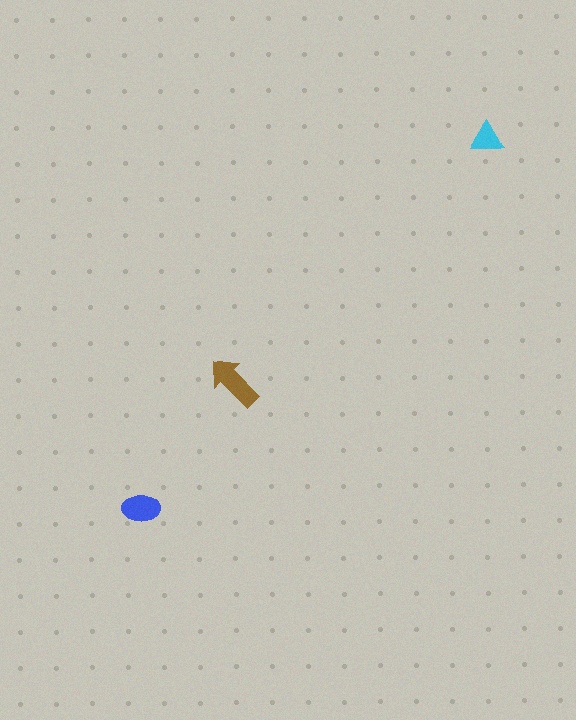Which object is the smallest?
The cyan triangle.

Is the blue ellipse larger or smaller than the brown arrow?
Smaller.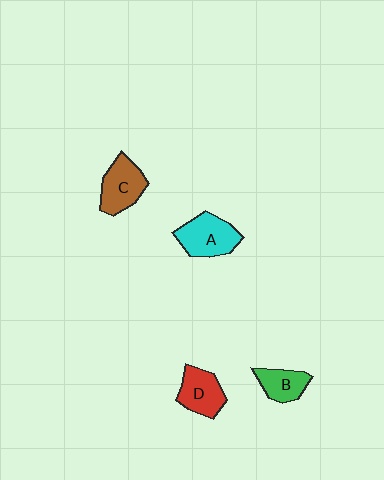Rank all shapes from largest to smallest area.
From largest to smallest: A (cyan), C (brown), D (red), B (green).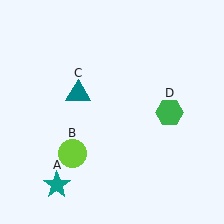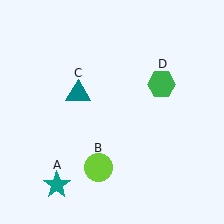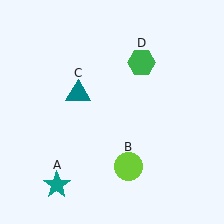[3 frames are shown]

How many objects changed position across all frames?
2 objects changed position: lime circle (object B), green hexagon (object D).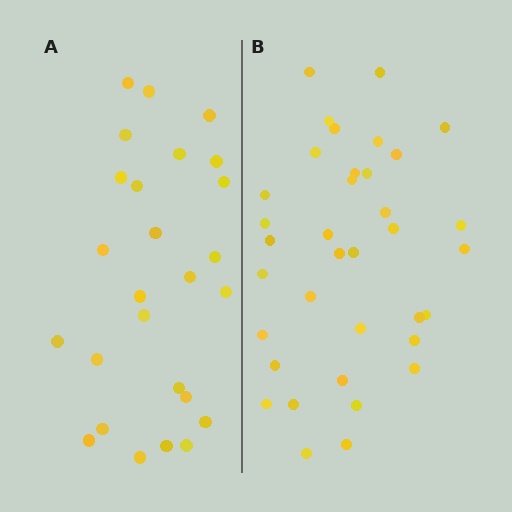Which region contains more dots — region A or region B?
Region B (the right region) has more dots.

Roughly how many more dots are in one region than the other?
Region B has roughly 10 or so more dots than region A.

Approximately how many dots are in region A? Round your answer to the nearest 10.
About 30 dots. (The exact count is 26, which rounds to 30.)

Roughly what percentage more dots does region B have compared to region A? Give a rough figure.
About 40% more.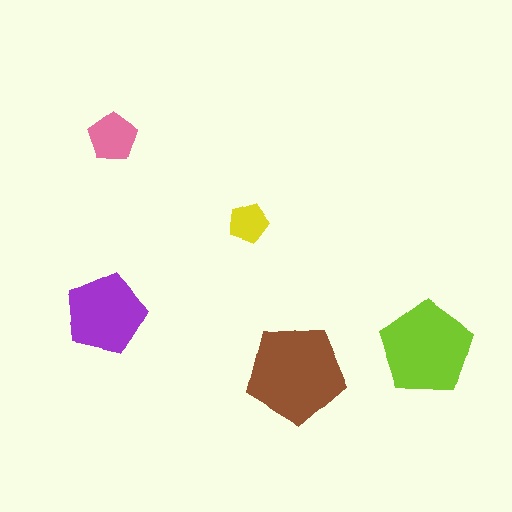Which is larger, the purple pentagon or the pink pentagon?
The purple one.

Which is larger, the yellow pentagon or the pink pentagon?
The pink one.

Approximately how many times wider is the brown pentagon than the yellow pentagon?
About 2.5 times wider.